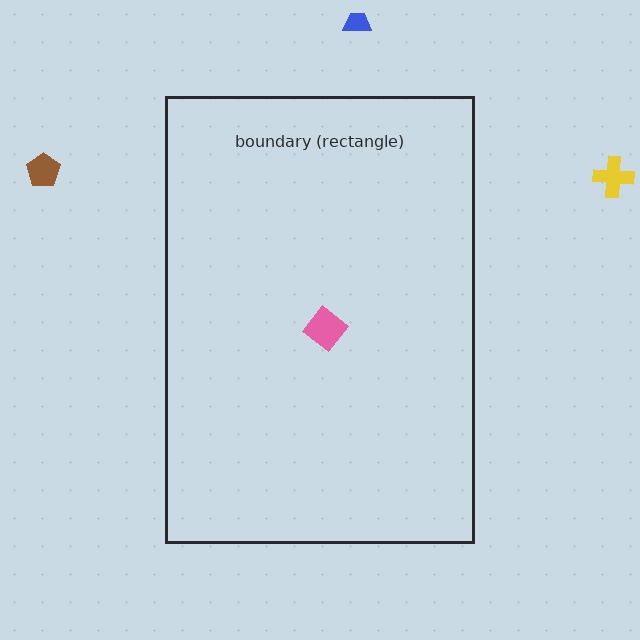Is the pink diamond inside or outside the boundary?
Inside.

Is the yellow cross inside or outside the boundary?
Outside.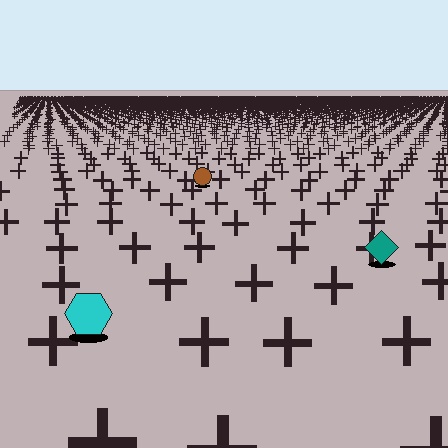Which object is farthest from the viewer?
The brown circle is farthest from the viewer. It appears smaller and the ground texture around it is denser.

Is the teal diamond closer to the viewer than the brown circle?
Yes. The teal diamond is closer — you can tell from the texture gradient: the ground texture is coarser near it.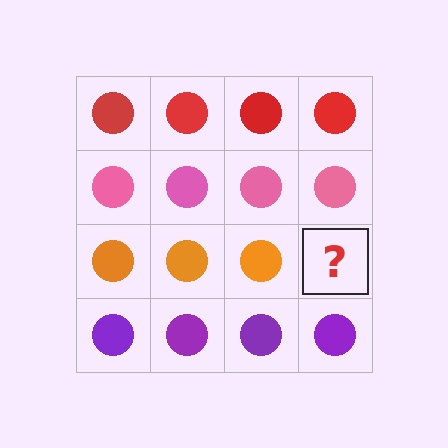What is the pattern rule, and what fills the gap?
The rule is that each row has a consistent color. The gap should be filled with an orange circle.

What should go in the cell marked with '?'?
The missing cell should contain an orange circle.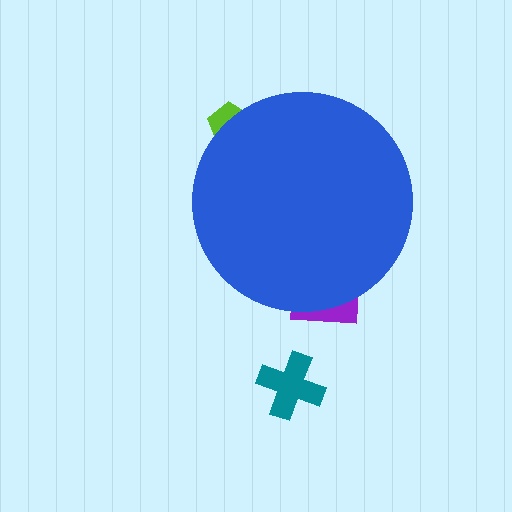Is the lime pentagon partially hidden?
Yes, the lime pentagon is partially hidden behind the blue circle.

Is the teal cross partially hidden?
No, the teal cross is fully visible.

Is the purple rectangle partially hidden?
Yes, the purple rectangle is partially hidden behind the blue circle.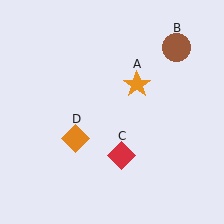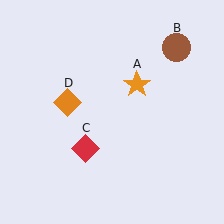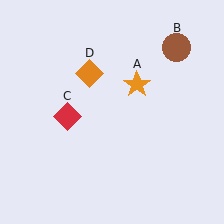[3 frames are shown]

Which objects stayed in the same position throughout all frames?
Orange star (object A) and brown circle (object B) remained stationary.